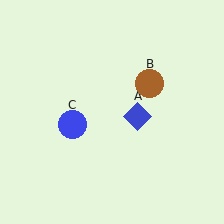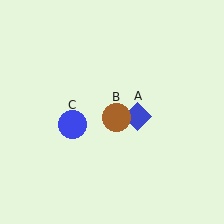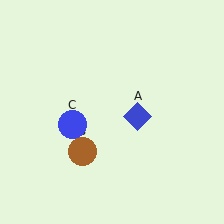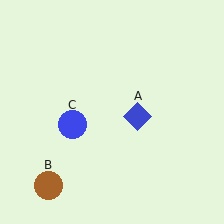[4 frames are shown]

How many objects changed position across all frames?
1 object changed position: brown circle (object B).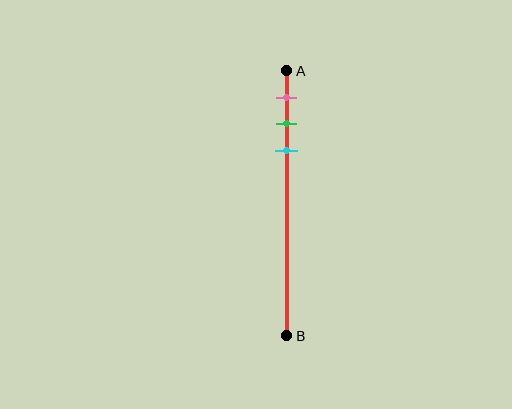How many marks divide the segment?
There are 3 marks dividing the segment.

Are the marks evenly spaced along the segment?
Yes, the marks are approximately evenly spaced.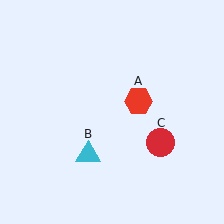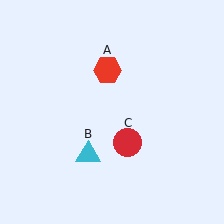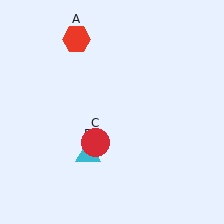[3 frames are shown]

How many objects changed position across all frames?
2 objects changed position: red hexagon (object A), red circle (object C).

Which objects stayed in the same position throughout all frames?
Cyan triangle (object B) remained stationary.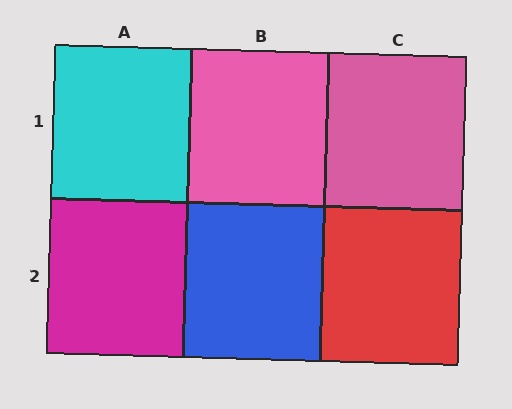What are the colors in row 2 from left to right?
Magenta, blue, red.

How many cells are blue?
1 cell is blue.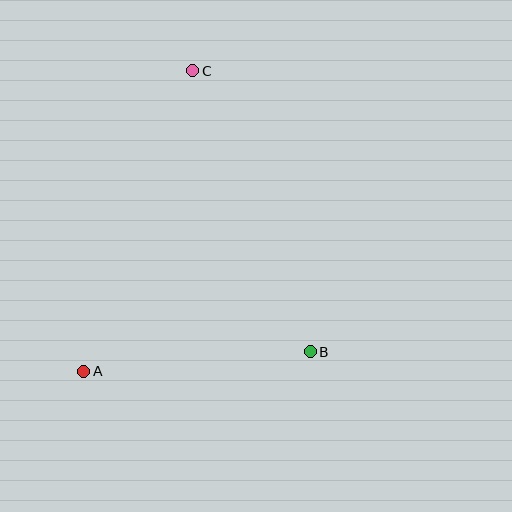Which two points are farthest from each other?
Points A and C are farthest from each other.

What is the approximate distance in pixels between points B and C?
The distance between B and C is approximately 305 pixels.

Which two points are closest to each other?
Points A and B are closest to each other.